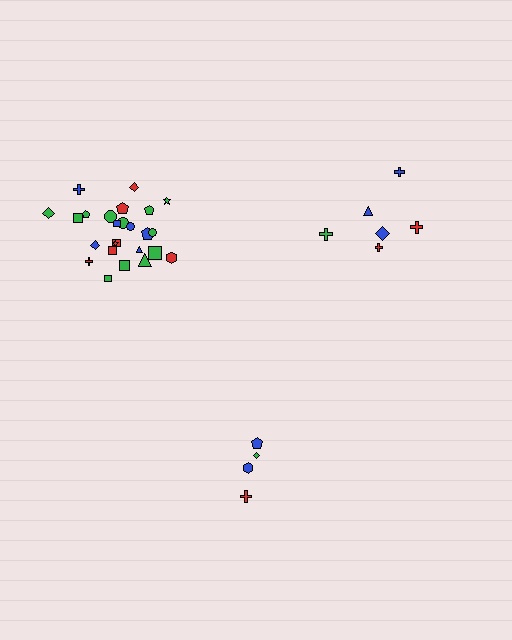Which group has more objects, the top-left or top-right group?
The top-left group.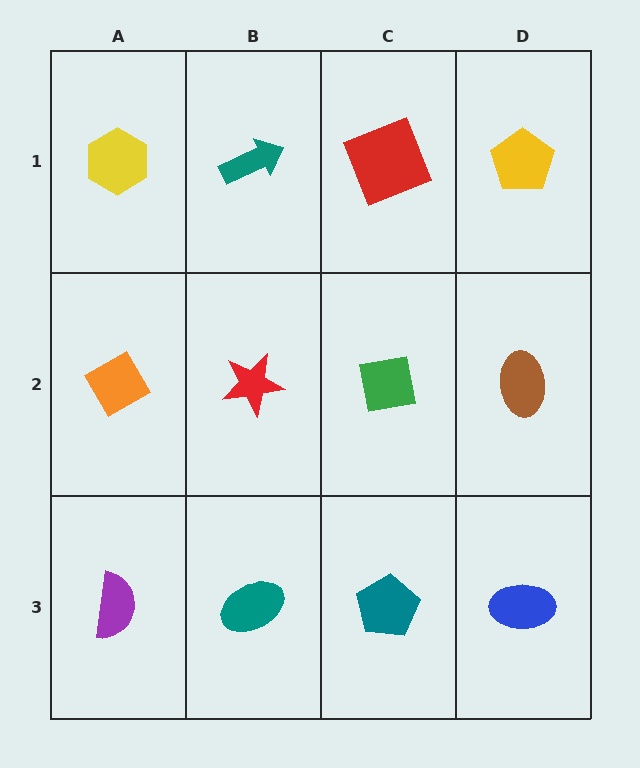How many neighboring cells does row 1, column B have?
3.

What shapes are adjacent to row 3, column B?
A red star (row 2, column B), a purple semicircle (row 3, column A), a teal pentagon (row 3, column C).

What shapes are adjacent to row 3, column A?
An orange diamond (row 2, column A), a teal ellipse (row 3, column B).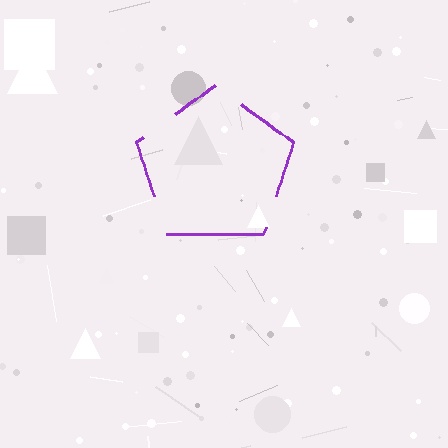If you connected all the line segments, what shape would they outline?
They would outline a pentagon.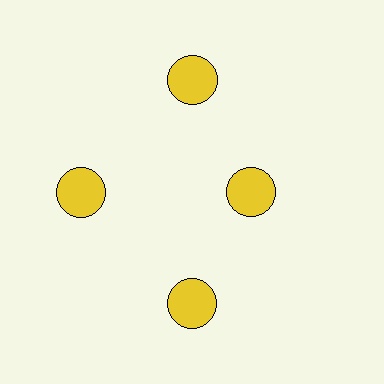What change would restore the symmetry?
The symmetry would be restored by moving it outward, back onto the ring so that all 4 circles sit at equal angles and equal distance from the center.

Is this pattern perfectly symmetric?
No. The 4 yellow circles are arranged in a ring, but one element near the 3 o'clock position is pulled inward toward the center, breaking the 4-fold rotational symmetry.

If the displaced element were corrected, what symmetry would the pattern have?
It would have 4-fold rotational symmetry — the pattern would map onto itself every 90 degrees.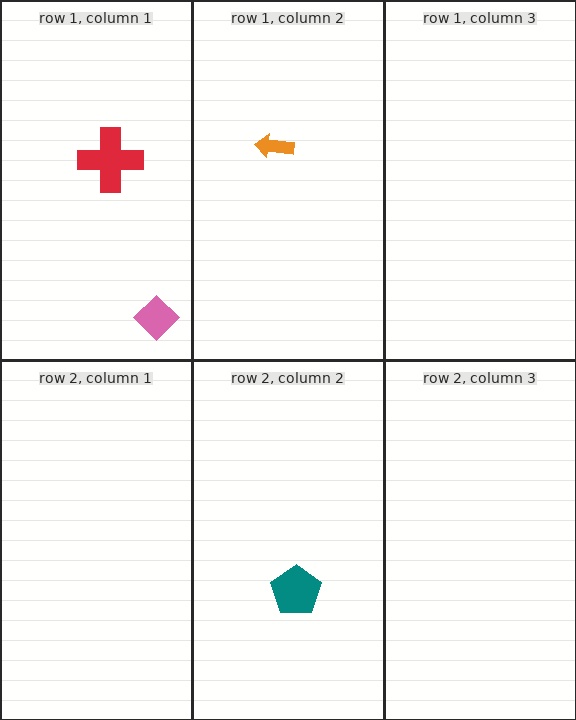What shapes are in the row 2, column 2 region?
The teal pentagon.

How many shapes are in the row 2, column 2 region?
1.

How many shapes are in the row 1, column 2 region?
1.